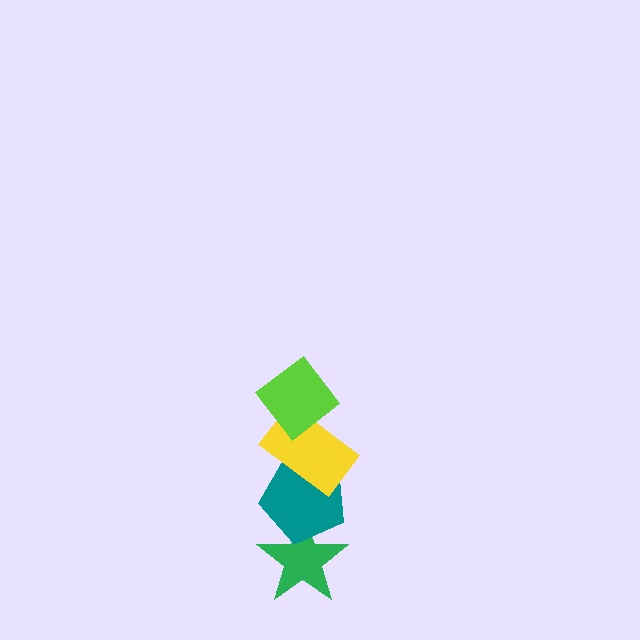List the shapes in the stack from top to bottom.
From top to bottom: the lime diamond, the yellow rectangle, the teal pentagon, the green star.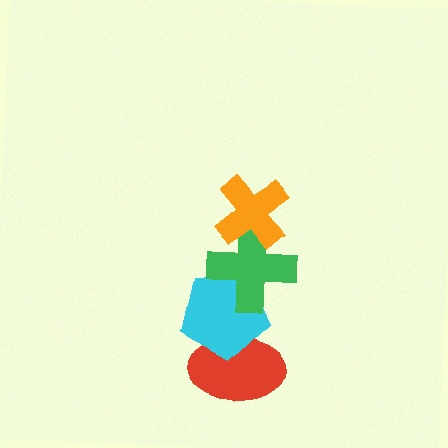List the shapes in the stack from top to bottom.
From top to bottom: the orange cross, the green cross, the cyan pentagon, the red ellipse.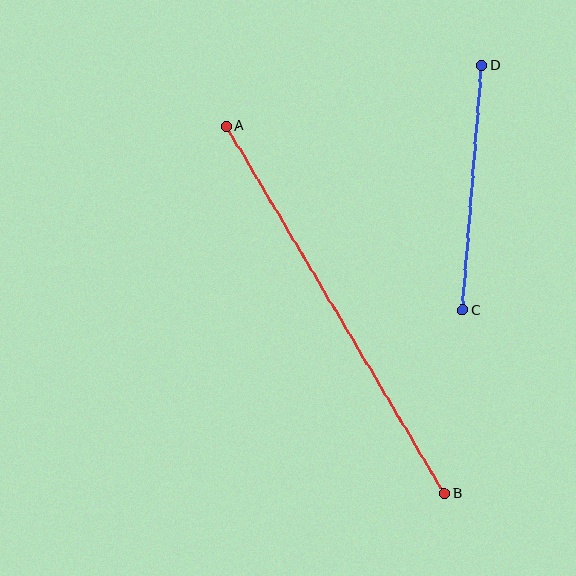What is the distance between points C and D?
The distance is approximately 246 pixels.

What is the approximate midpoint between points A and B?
The midpoint is at approximately (335, 310) pixels.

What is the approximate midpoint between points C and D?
The midpoint is at approximately (472, 188) pixels.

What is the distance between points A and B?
The distance is approximately 427 pixels.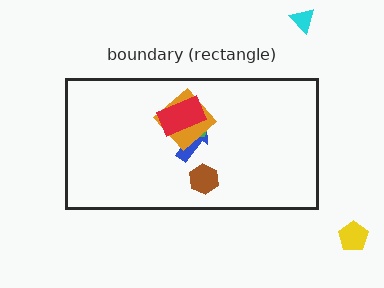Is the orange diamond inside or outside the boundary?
Inside.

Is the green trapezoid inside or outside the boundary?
Inside.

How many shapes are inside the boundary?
5 inside, 2 outside.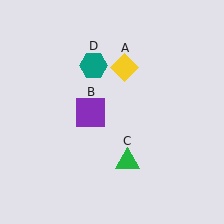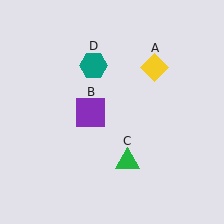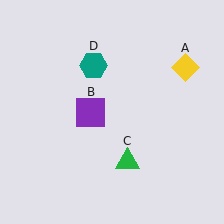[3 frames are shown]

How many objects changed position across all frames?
1 object changed position: yellow diamond (object A).